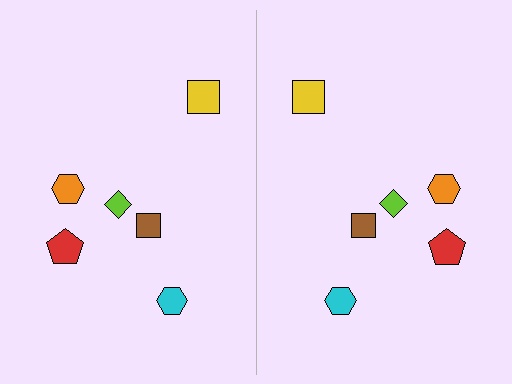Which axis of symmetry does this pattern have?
The pattern has a vertical axis of symmetry running through the center of the image.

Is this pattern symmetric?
Yes, this pattern has bilateral (reflection) symmetry.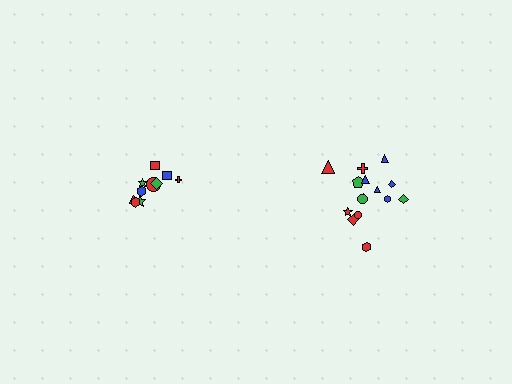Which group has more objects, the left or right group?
The right group.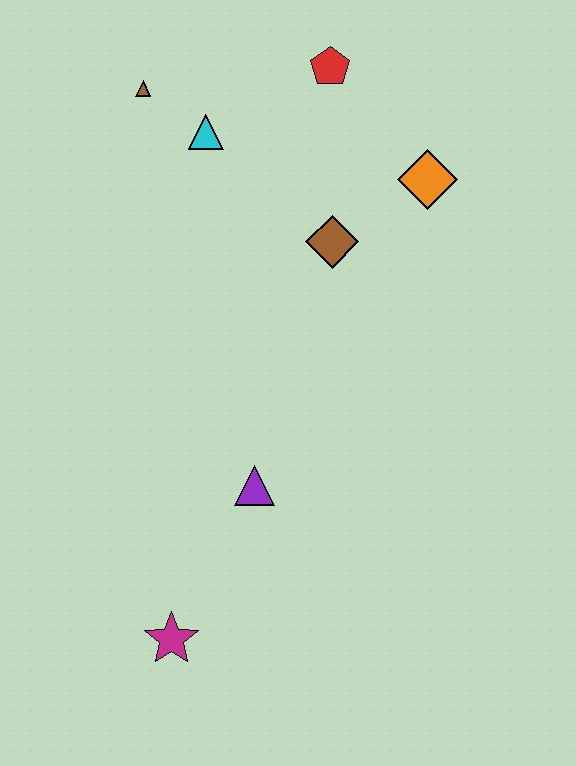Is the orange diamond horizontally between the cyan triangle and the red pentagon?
No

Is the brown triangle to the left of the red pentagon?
Yes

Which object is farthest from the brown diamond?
The magenta star is farthest from the brown diamond.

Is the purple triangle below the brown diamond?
Yes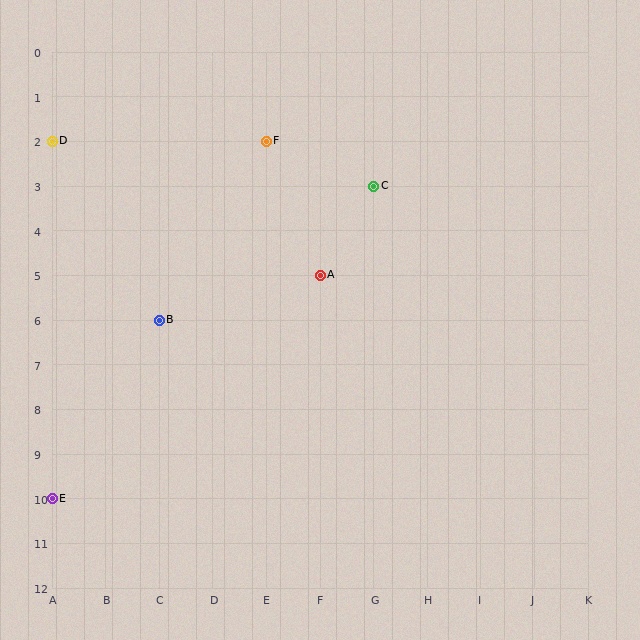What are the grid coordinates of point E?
Point E is at grid coordinates (A, 10).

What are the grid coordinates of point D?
Point D is at grid coordinates (A, 2).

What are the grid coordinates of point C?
Point C is at grid coordinates (G, 3).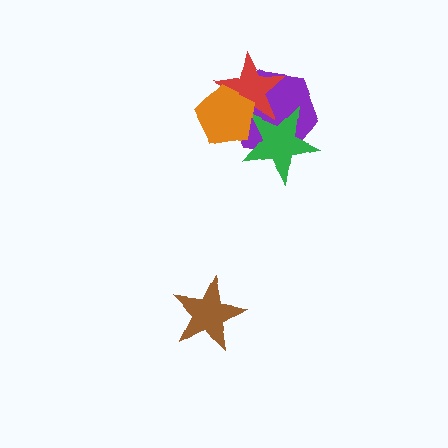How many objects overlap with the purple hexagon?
3 objects overlap with the purple hexagon.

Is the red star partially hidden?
Yes, it is partially covered by another shape.